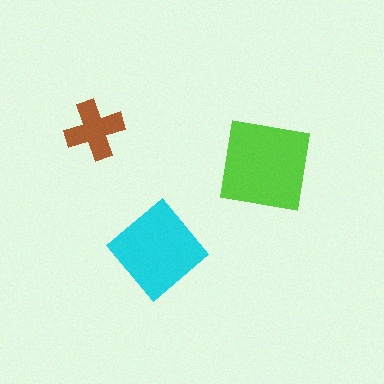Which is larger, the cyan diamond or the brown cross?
The cyan diamond.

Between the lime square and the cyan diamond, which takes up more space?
The lime square.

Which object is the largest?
The lime square.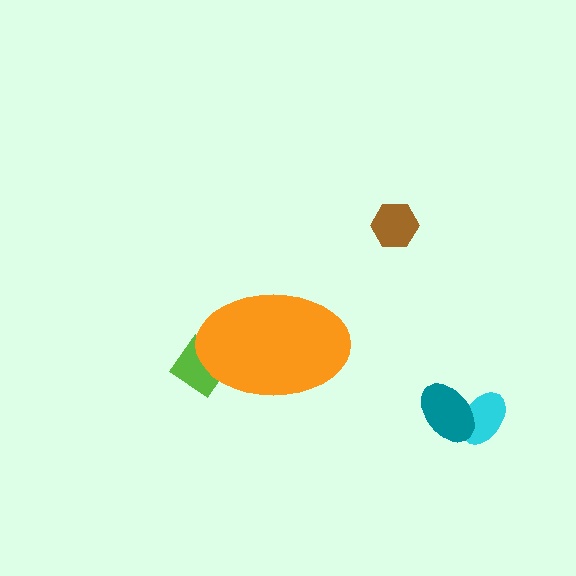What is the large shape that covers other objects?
An orange ellipse.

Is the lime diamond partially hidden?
Yes, the lime diamond is partially hidden behind the orange ellipse.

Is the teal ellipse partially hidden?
No, the teal ellipse is fully visible.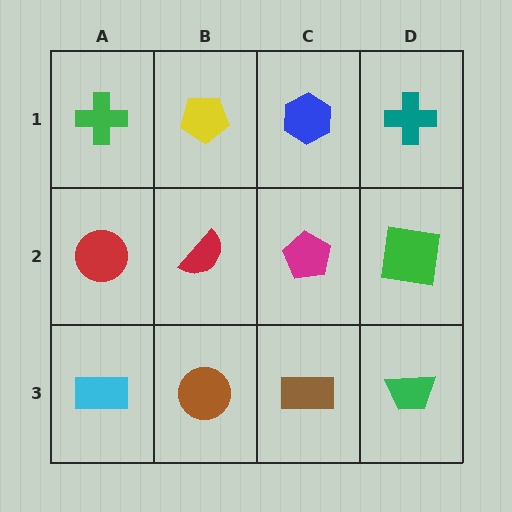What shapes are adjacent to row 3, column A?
A red circle (row 2, column A), a brown circle (row 3, column B).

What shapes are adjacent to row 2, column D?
A teal cross (row 1, column D), a green trapezoid (row 3, column D), a magenta pentagon (row 2, column C).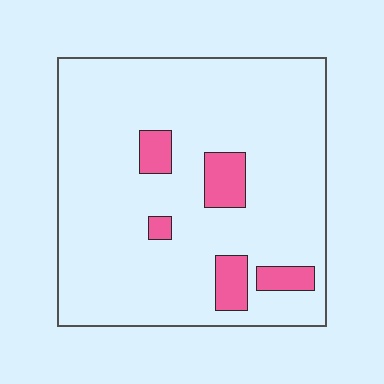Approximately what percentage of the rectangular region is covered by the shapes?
Approximately 10%.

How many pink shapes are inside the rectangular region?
5.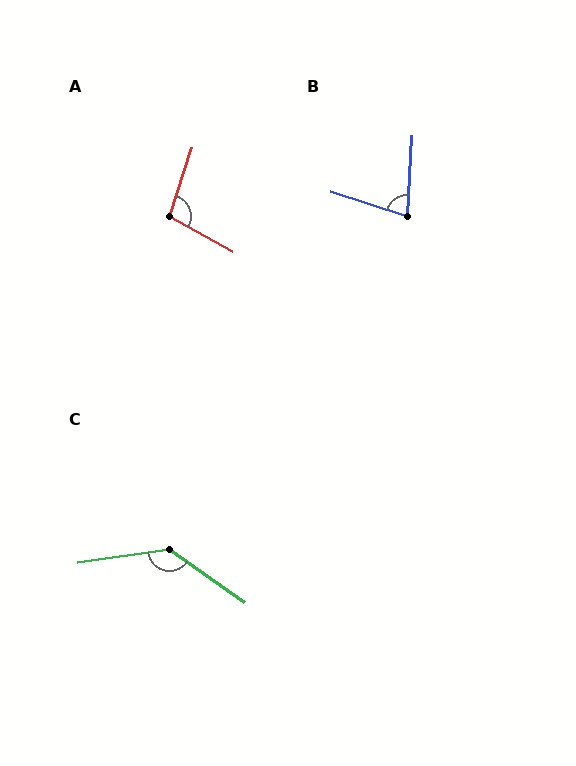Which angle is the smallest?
B, at approximately 75 degrees.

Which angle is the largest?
C, at approximately 137 degrees.